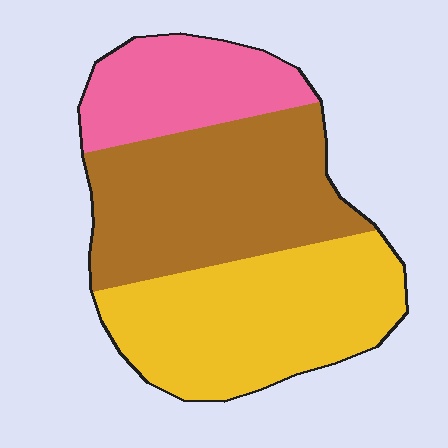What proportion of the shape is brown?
Brown takes up between a quarter and a half of the shape.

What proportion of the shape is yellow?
Yellow covers roughly 40% of the shape.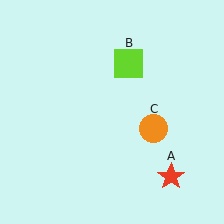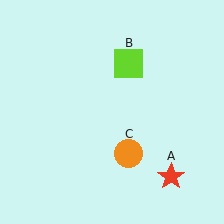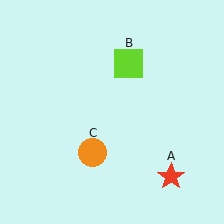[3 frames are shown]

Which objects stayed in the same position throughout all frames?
Red star (object A) and lime square (object B) remained stationary.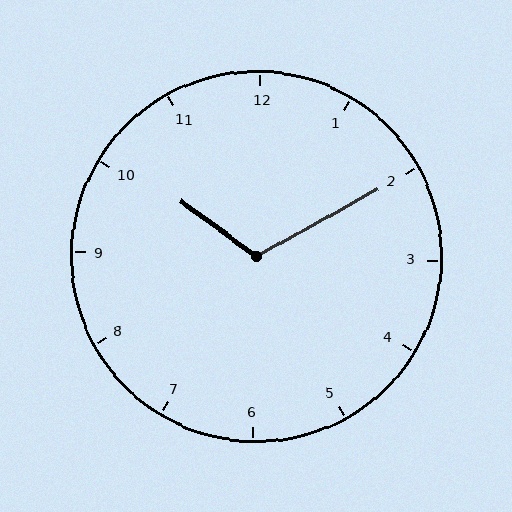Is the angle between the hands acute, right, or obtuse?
It is obtuse.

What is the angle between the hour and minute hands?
Approximately 115 degrees.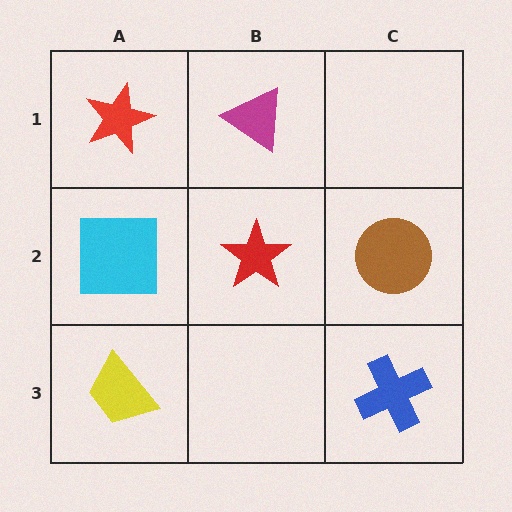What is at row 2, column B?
A red star.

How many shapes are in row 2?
3 shapes.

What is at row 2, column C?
A brown circle.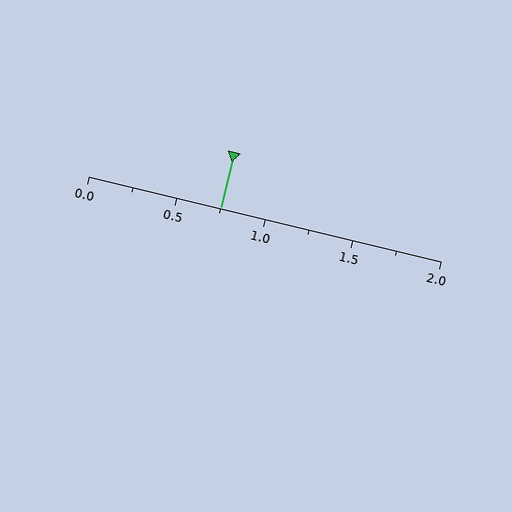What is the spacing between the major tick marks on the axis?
The major ticks are spaced 0.5 apart.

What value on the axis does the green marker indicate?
The marker indicates approximately 0.75.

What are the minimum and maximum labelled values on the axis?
The axis runs from 0.0 to 2.0.